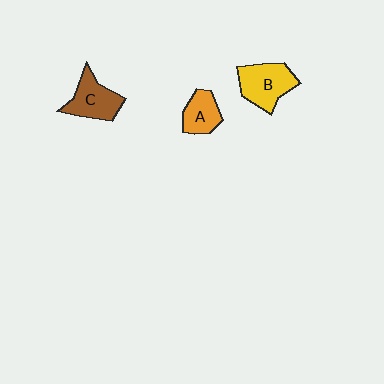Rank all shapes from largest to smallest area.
From largest to smallest: B (yellow), C (brown), A (orange).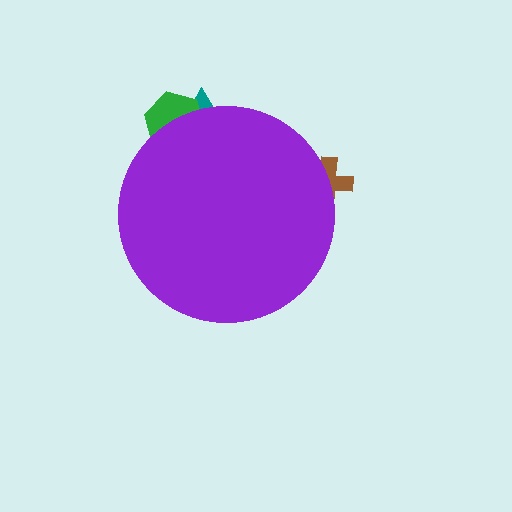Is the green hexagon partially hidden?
Yes, the green hexagon is partially hidden behind the purple circle.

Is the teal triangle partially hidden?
Yes, the teal triangle is partially hidden behind the purple circle.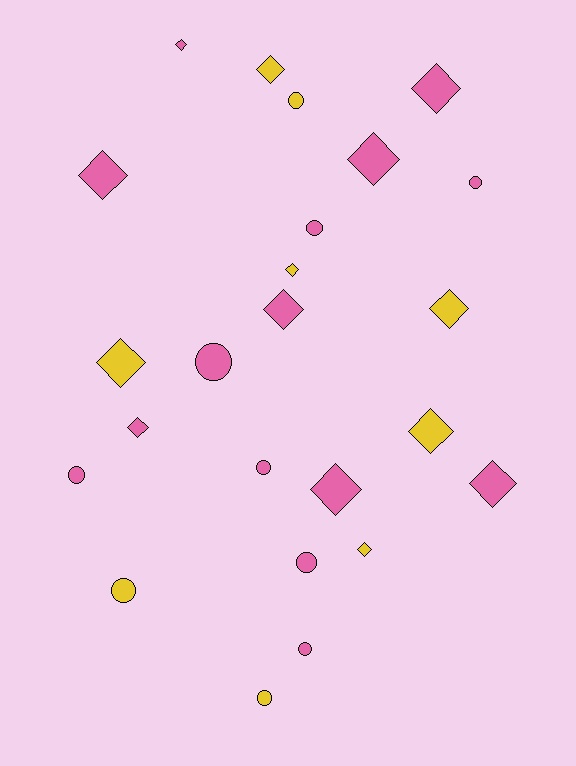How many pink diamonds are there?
There are 8 pink diamonds.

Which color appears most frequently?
Pink, with 15 objects.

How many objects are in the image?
There are 24 objects.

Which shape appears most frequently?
Diamond, with 14 objects.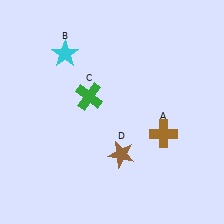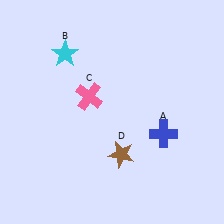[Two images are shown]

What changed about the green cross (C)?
In Image 1, C is green. In Image 2, it changed to pink.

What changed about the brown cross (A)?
In Image 1, A is brown. In Image 2, it changed to blue.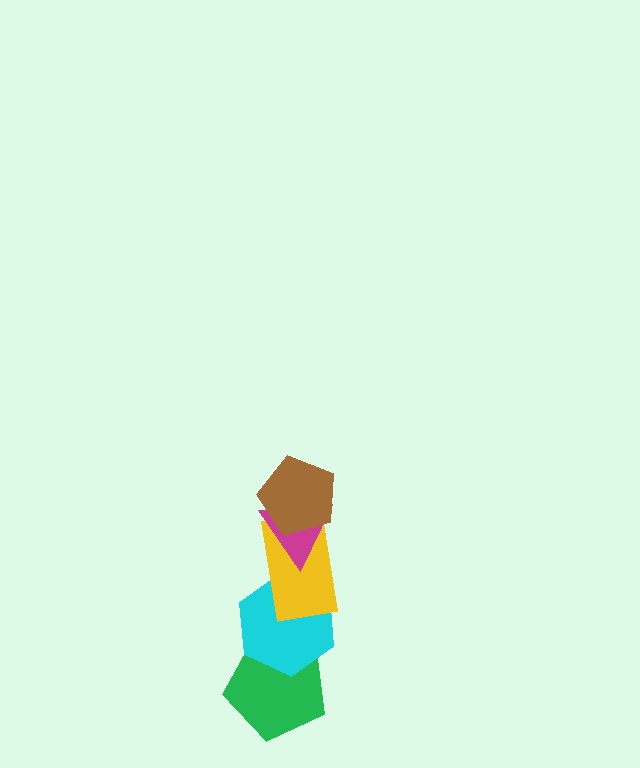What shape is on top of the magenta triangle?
The brown pentagon is on top of the magenta triangle.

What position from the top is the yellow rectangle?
The yellow rectangle is 3rd from the top.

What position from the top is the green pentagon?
The green pentagon is 5th from the top.